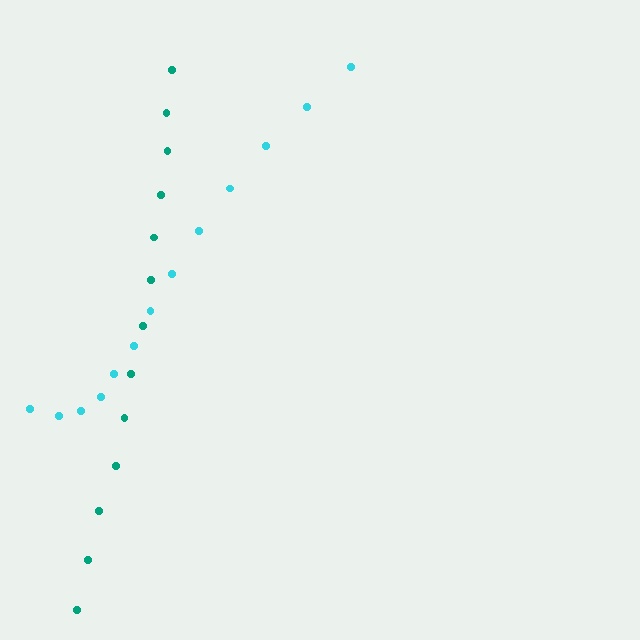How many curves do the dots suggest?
There are 2 distinct paths.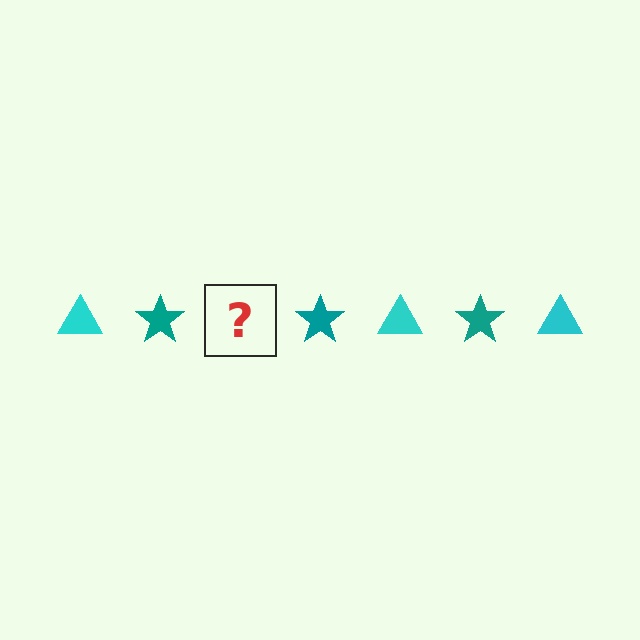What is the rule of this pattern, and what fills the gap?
The rule is that the pattern alternates between cyan triangle and teal star. The gap should be filled with a cyan triangle.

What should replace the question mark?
The question mark should be replaced with a cyan triangle.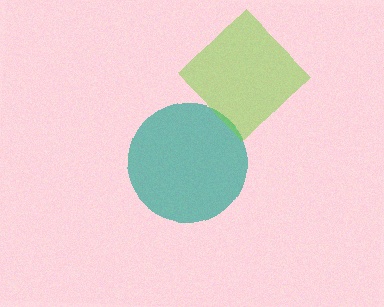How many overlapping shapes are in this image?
There are 2 overlapping shapes in the image.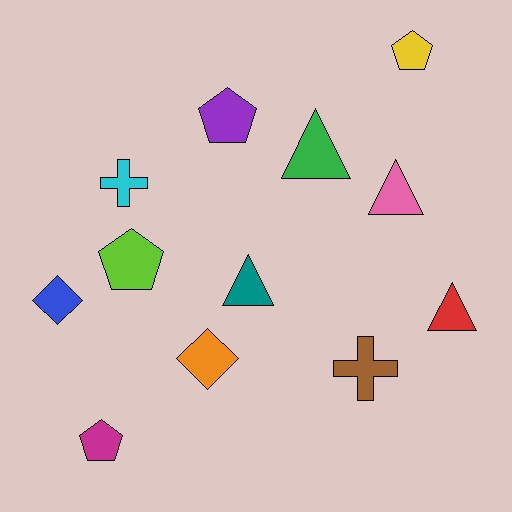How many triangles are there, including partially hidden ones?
There are 4 triangles.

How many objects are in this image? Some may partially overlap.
There are 12 objects.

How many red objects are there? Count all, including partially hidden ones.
There is 1 red object.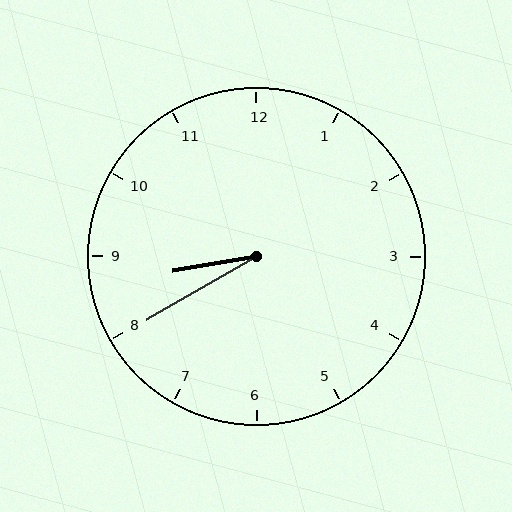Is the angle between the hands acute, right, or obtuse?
It is acute.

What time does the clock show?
8:40.